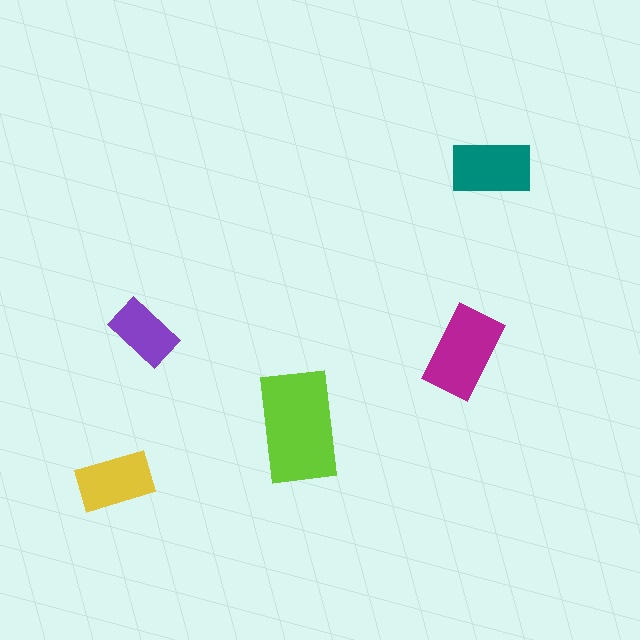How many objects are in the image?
There are 5 objects in the image.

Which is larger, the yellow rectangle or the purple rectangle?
The yellow one.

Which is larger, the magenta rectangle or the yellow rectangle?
The magenta one.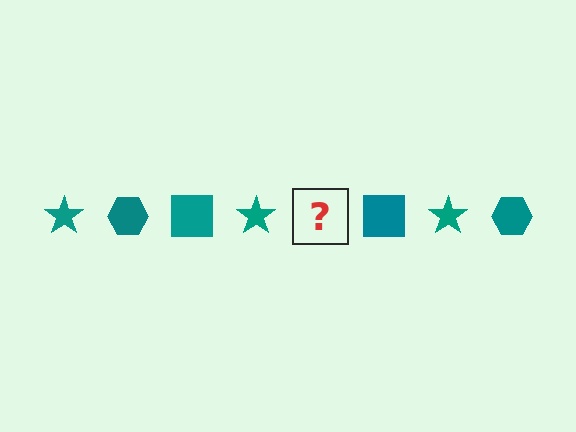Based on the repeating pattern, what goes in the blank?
The blank should be a teal hexagon.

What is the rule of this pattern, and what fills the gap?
The rule is that the pattern cycles through star, hexagon, square shapes in teal. The gap should be filled with a teal hexagon.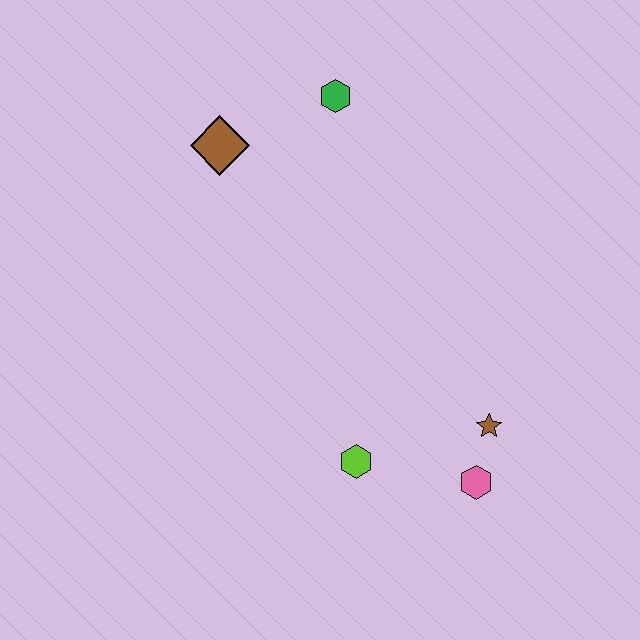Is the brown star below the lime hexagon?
No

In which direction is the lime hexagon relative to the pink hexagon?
The lime hexagon is to the left of the pink hexagon.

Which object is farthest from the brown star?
The brown diamond is farthest from the brown star.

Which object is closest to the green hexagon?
The brown diamond is closest to the green hexagon.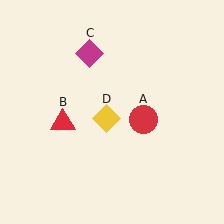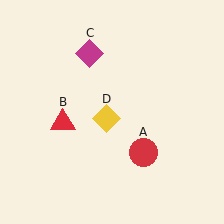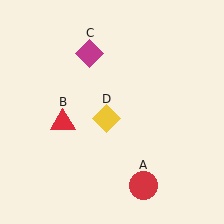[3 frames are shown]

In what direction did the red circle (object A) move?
The red circle (object A) moved down.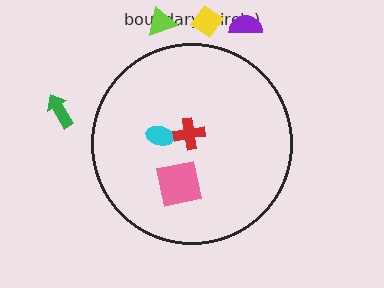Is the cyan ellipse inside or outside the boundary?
Inside.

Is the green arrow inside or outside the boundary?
Outside.